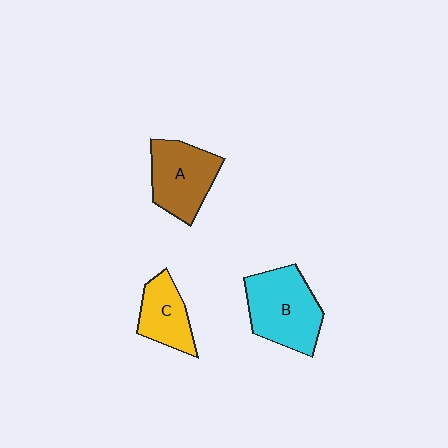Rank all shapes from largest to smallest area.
From largest to smallest: B (cyan), A (brown), C (yellow).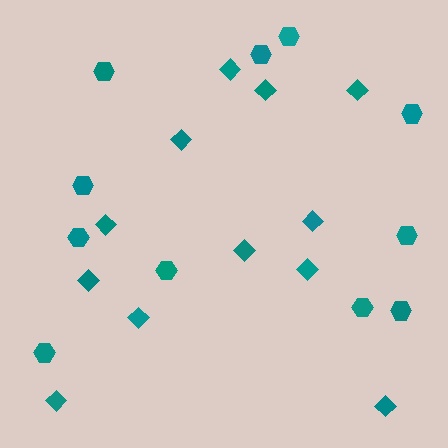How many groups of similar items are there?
There are 2 groups: one group of diamonds (12) and one group of hexagons (11).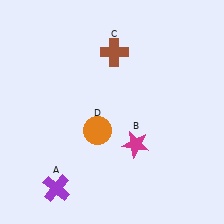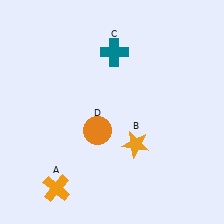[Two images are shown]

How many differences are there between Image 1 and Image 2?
There are 3 differences between the two images.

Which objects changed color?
A changed from purple to orange. B changed from magenta to orange. C changed from brown to teal.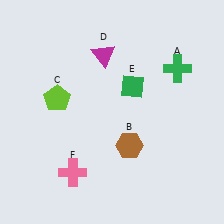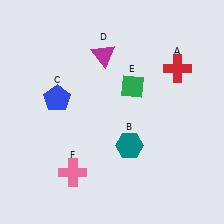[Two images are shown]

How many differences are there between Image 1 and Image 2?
There are 3 differences between the two images.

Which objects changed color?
A changed from green to red. B changed from brown to teal. C changed from lime to blue.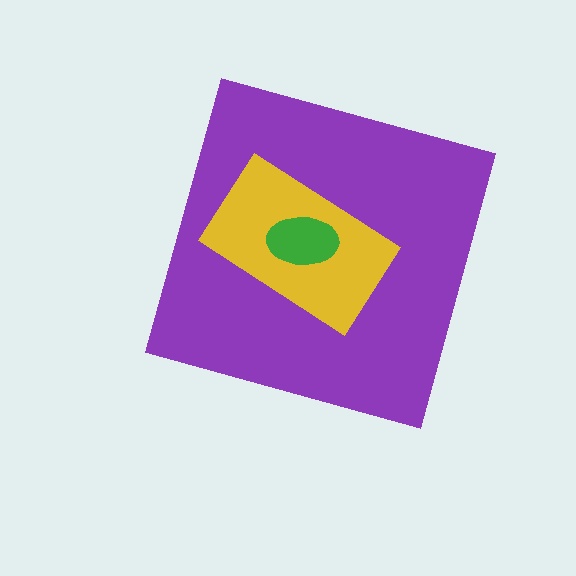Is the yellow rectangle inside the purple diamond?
Yes.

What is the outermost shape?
The purple diamond.